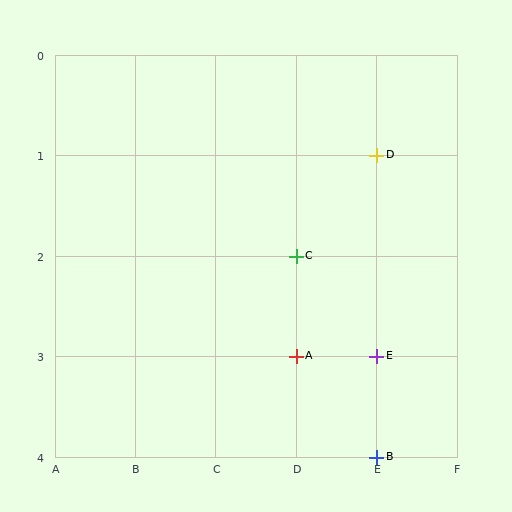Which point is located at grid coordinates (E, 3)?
Point E is at (E, 3).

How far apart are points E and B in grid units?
Points E and B are 1 row apart.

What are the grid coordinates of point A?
Point A is at grid coordinates (D, 3).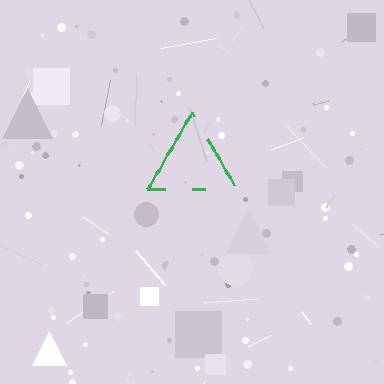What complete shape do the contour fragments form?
The contour fragments form a triangle.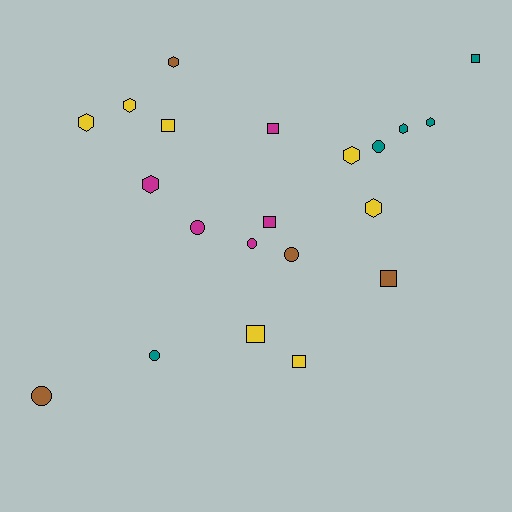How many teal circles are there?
There are 2 teal circles.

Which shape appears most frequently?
Hexagon, with 8 objects.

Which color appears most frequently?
Yellow, with 7 objects.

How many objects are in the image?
There are 21 objects.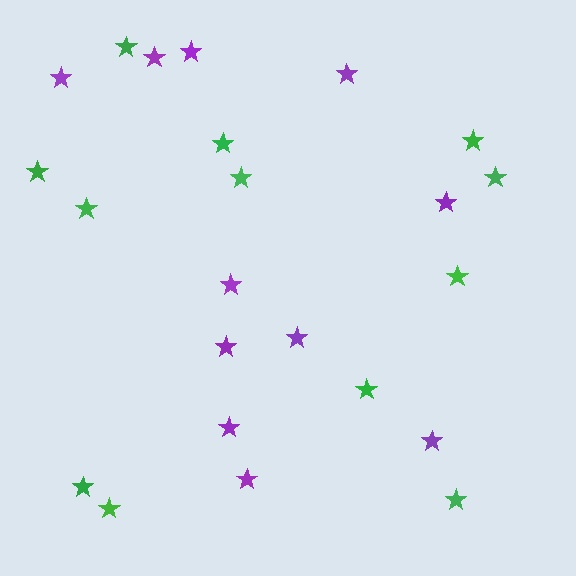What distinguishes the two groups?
There are 2 groups: one group of purple stars (11) and one group of green stars (12).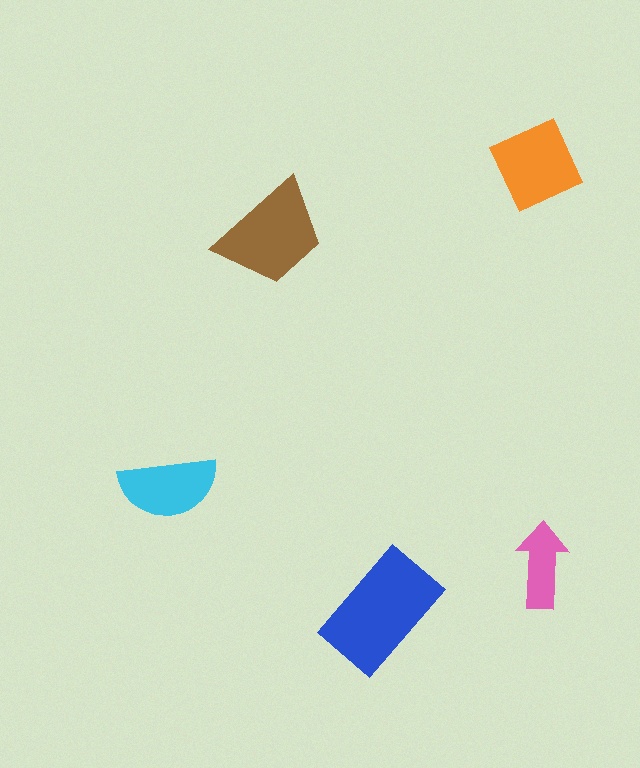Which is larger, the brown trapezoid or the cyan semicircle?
The brown trapezoid.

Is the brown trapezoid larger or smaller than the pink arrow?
Larger.